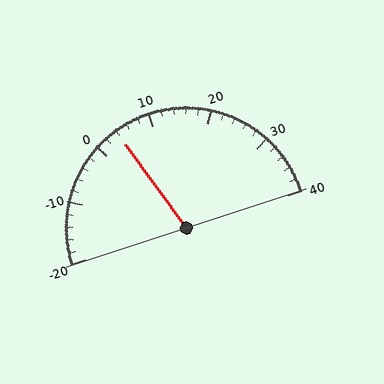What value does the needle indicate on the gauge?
The needle indicates approximately 4.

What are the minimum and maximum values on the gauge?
The gauge ranges from -20 to 40.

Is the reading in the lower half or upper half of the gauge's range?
The reading is in the lower half of the range (-20 to 40).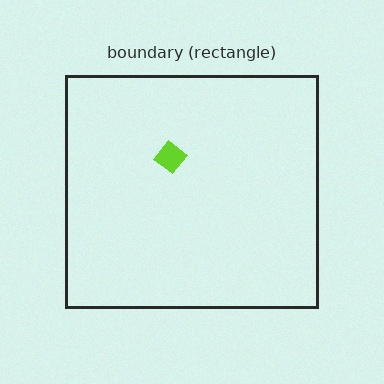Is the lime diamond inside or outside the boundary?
Inside.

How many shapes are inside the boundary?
1 inside, 0 outside.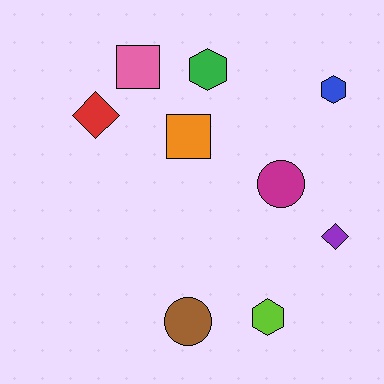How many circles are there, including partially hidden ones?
There are 2 circles.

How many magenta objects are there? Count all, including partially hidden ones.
There is 1 magenta object.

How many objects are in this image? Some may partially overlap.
There are 9 objects.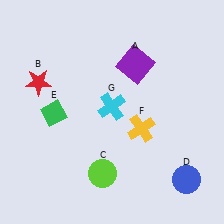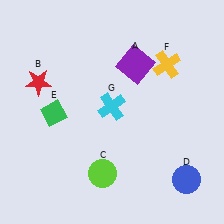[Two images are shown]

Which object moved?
The yellow cross (F) moved up.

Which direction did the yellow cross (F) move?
The yellow cross (F) moved up.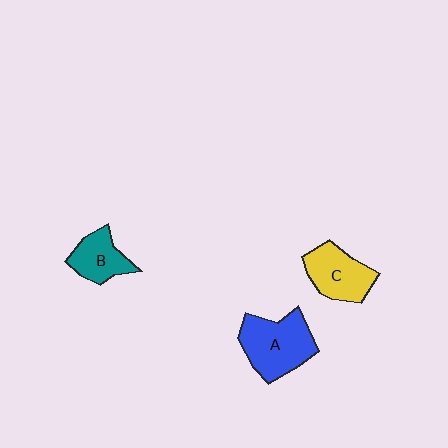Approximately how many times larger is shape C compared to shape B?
Approximately 1.3 times.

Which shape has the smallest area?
Shape B (teal).